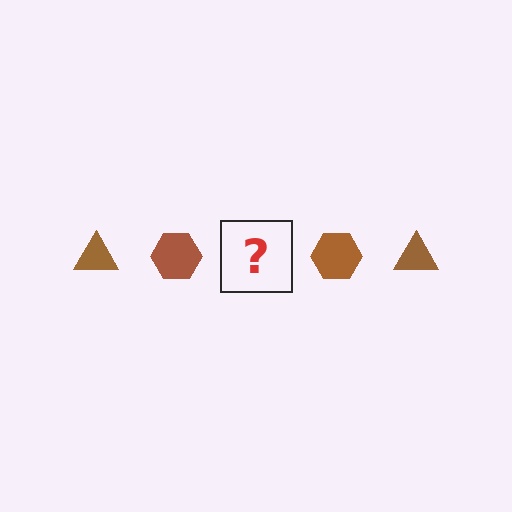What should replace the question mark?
The question mark should be replaced with a brown triangle.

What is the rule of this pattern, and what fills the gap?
The rule is that the pattern cycles through triangle, hexagon shapes in brown. The gap should be filled with a brown triangle.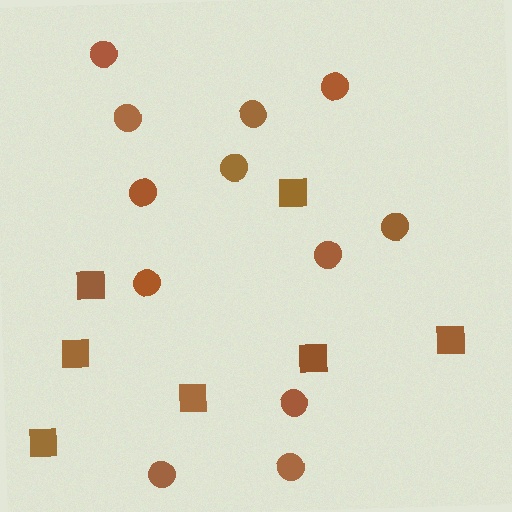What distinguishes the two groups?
There are 2 groups: one group of squares (7) and one group of circles (12).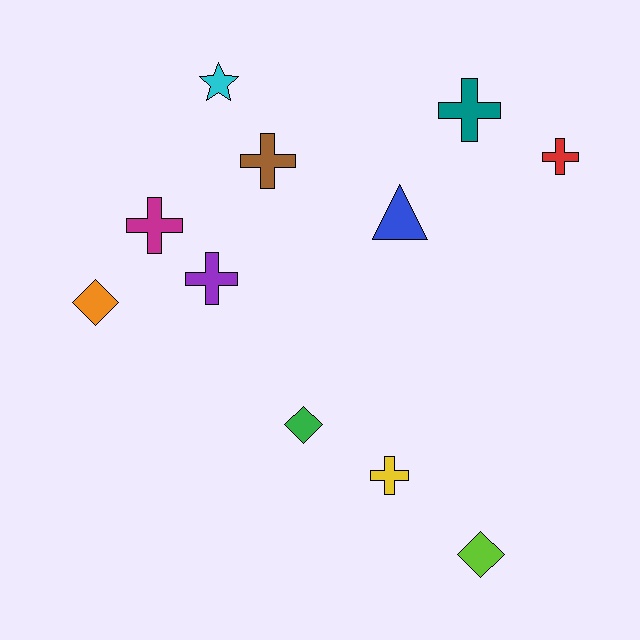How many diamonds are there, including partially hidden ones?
There are 3 diamonds.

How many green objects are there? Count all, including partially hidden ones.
There is 1 green object.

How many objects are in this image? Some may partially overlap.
There are 11 objects.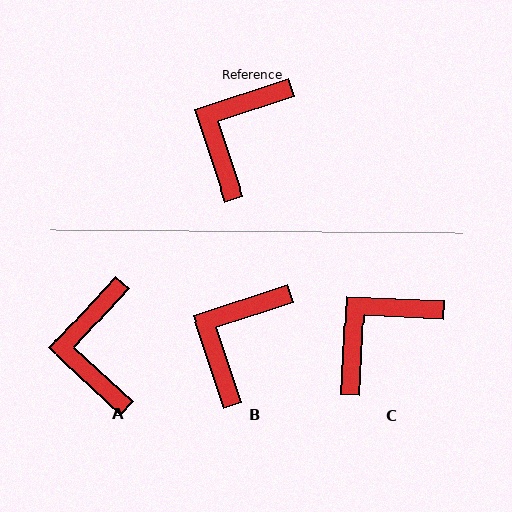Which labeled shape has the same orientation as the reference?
B.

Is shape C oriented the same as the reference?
No, it is off by about 21 degrees.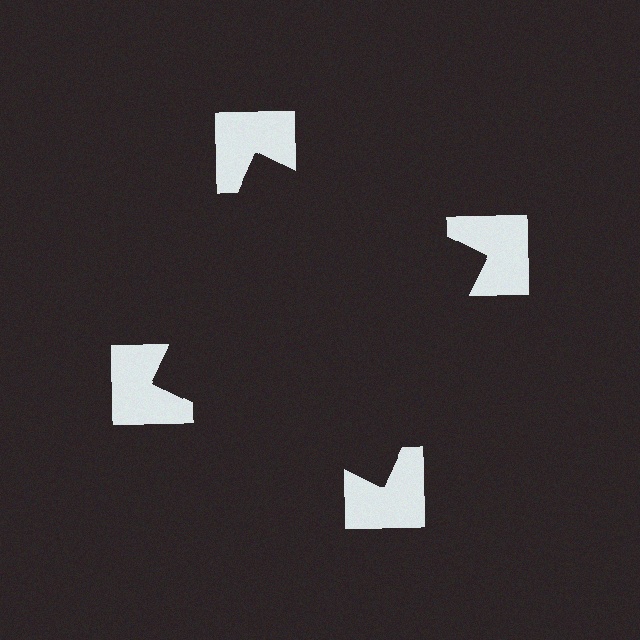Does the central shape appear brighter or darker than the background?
It typically appears slightly darker than the background, even though no actual brightness change is drawn.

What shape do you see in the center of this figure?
An illusory square — its edges are inferred from the aligned wedge cuts in the notched squares, not physically drawn.